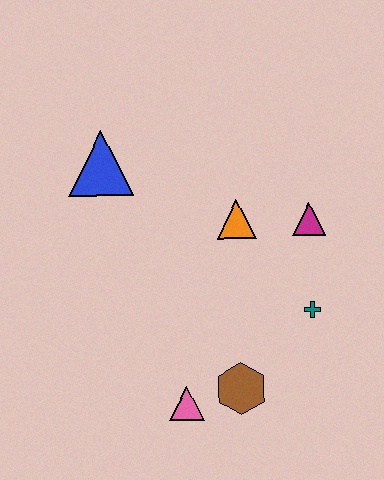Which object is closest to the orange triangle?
The magenta triangle is closest to the orange triangle.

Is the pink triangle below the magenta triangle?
Yes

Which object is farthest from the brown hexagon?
The blue triangle is farthest from the brown hexagon.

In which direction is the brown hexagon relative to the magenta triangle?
The brown hexagon is below the magenta triangle.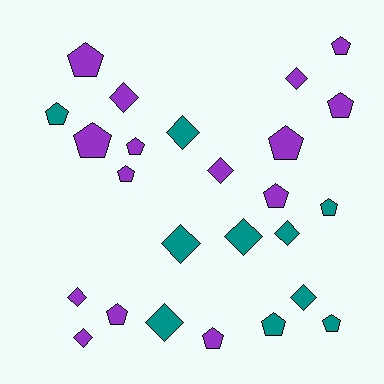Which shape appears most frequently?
Pentagon, with 14 objects.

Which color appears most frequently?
Purple, with 15 objects.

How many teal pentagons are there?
There are 4 teal pentagons.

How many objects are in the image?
There are 25 objects.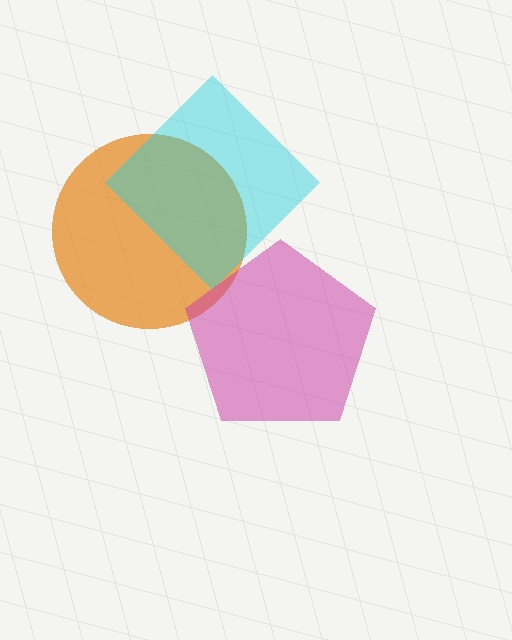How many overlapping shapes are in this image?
There are 3 overlapping shapes in the image.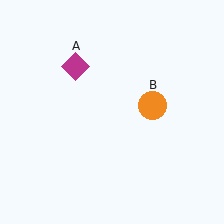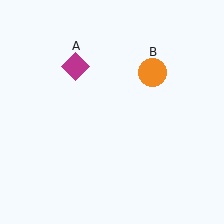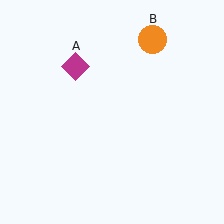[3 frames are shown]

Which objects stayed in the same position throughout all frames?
Magenta diamond (object A) remained stationary.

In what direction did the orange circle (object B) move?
The orange circle (object B) moved up.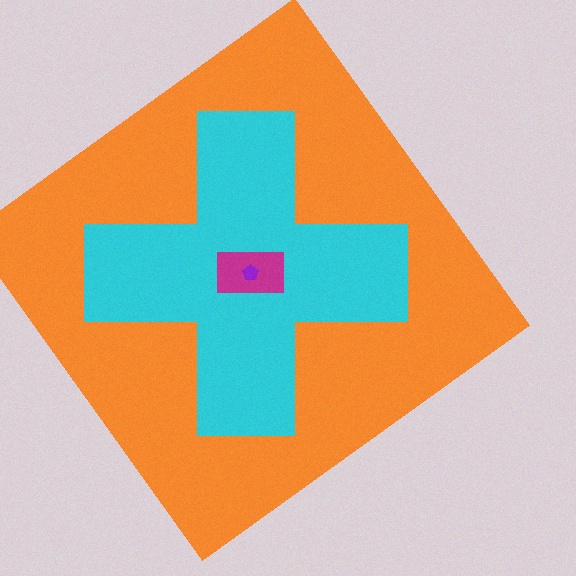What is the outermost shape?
The orange diamond.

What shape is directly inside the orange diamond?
The cyan cross.